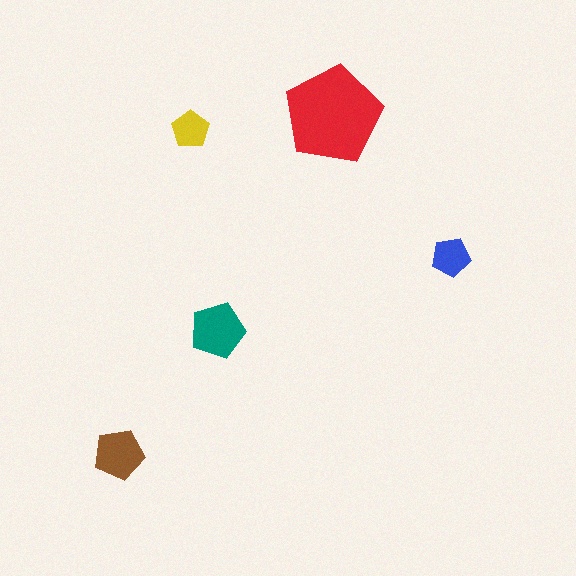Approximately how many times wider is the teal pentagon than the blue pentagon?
About 1.5 times wider.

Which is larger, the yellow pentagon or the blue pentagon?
The blue one.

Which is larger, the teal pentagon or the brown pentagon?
The teal one.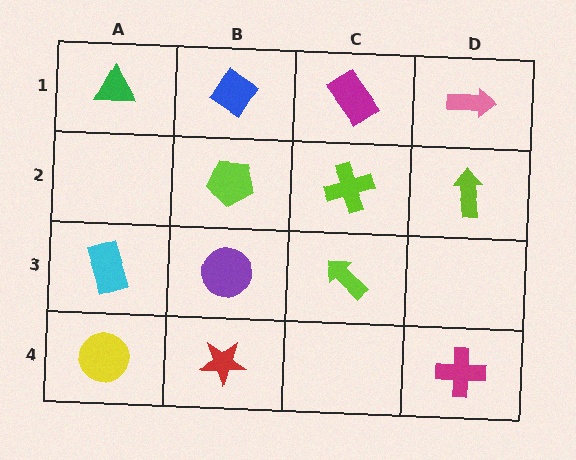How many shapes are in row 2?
3 shapes.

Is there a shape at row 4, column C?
No, that cell is empty.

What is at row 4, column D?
A magenta cross.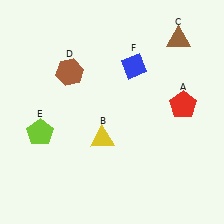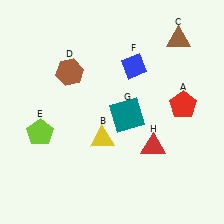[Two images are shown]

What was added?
A teal square (G), a red triangle (H) were added in Image 2.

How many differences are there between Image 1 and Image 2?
There are 2 differences between the two images.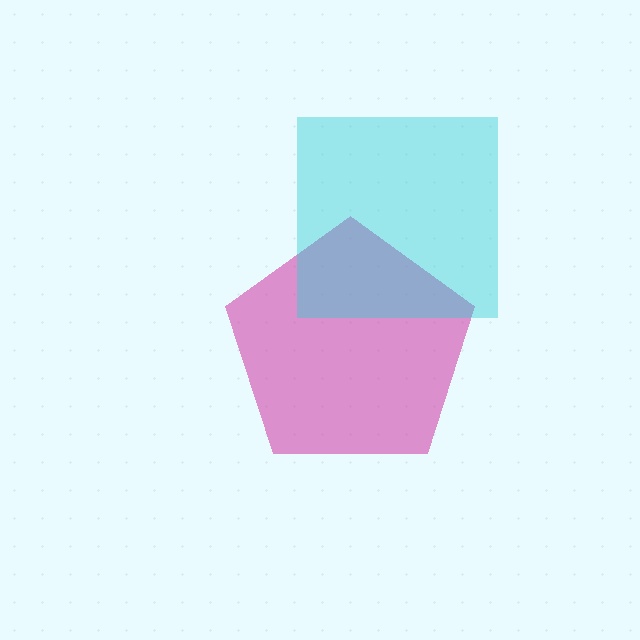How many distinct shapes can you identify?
There are 2 distinct shapes: a magenta pentagon, a cyan square.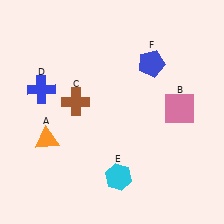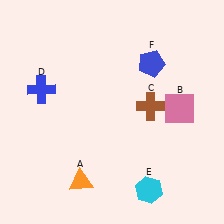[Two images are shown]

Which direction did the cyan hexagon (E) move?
The cyan hexagon (E) moved right.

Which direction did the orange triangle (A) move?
The orange triangle (A) moved down.